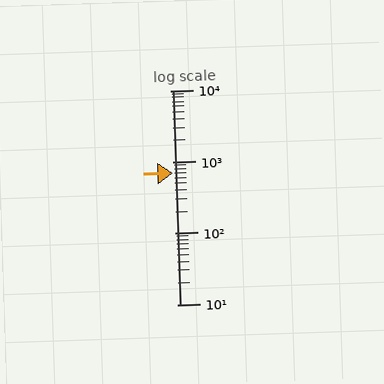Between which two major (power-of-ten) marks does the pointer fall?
The pointer is between 100 and 1000.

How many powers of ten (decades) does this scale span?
The scale spans 3 decades, from 10 to 10000.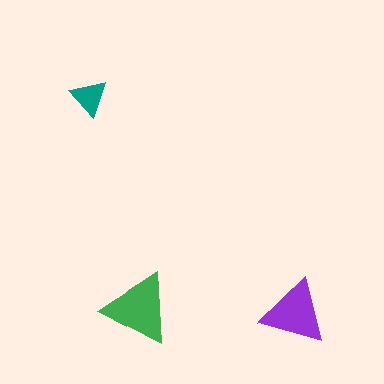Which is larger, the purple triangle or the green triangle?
The green one.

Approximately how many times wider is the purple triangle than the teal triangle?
About 2 times wider.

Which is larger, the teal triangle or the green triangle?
The green one.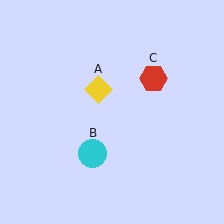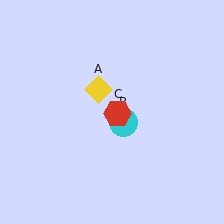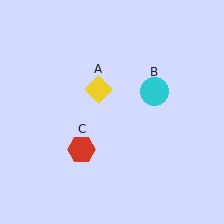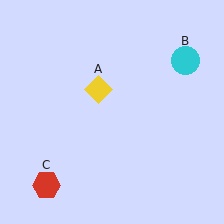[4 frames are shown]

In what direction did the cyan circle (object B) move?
The cyan circle (object B) moved up and to the right.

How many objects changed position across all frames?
2 objects changed position: cyan circle (object B), red hexagon (object C).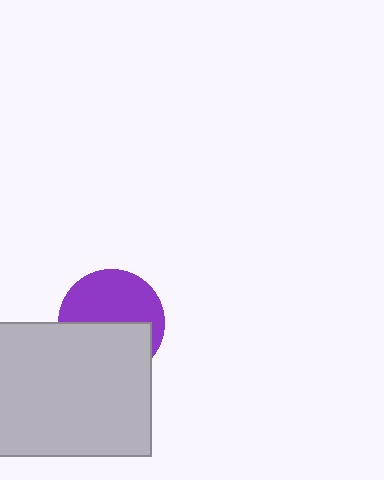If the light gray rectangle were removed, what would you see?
You would see the complete purple circle.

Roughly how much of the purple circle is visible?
About half of it is visible (roughly 52%).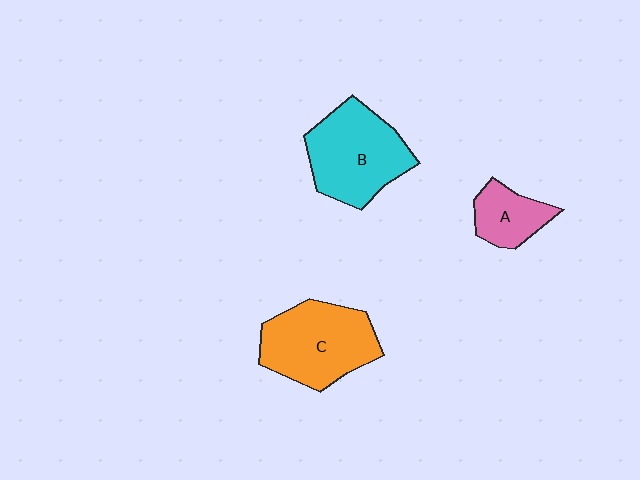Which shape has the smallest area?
Shape A (pink).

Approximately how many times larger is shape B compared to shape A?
Approximately 2.1 times.